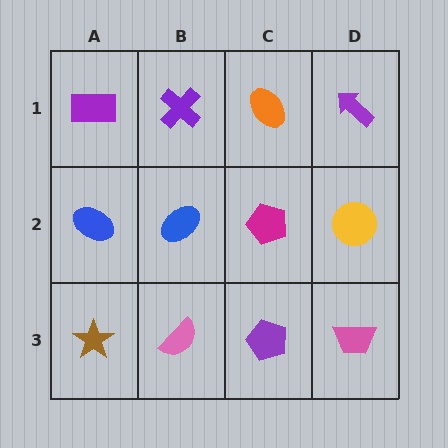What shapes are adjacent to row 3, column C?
A magenta pentagon (row 2, column C), a pink semicircle (row 3, column B), a pink trapezoid (row 3, column D).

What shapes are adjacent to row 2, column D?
A purple arrow (row 1, column D), a pink trapezoid (row 3, column D), a magenta pentagon (row 2, column C).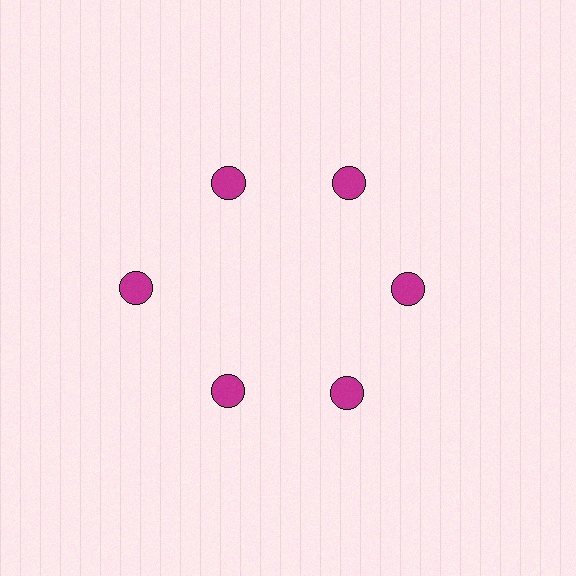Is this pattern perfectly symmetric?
No. The 6 magenta circles are arranged in a ring, but one element near the 9 o'clock position is pushed outward from the center, breaking the 6-fold rotational symmetry.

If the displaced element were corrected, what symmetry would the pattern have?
It would have 6-fold rotational symmetry — the pattern would map onto itself every 60 degrees.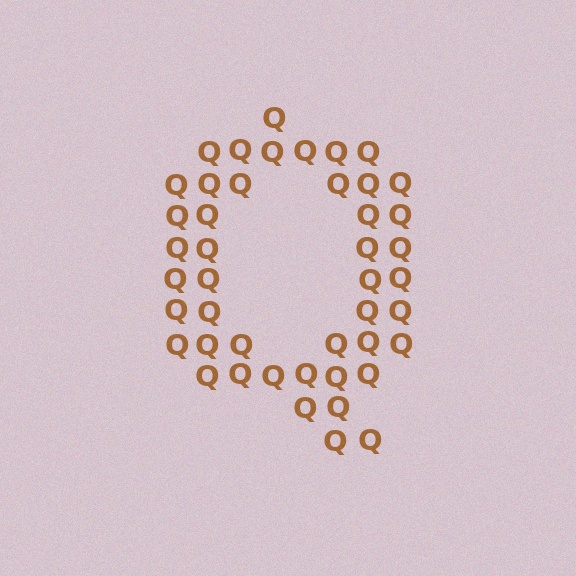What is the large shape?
The large shape is the letter Q.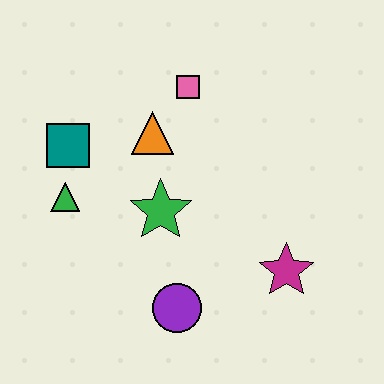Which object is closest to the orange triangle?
The pink square is closest to the orange triangle.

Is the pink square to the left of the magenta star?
Yes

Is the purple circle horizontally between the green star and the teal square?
No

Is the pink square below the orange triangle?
No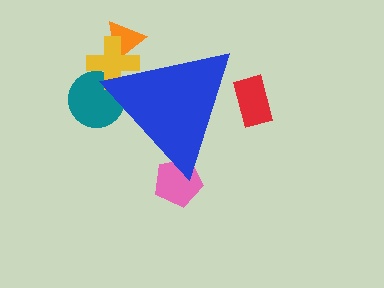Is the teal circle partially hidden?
Yes, the teal circle is partially hidden behind the blue triangle.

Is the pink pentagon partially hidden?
Yes, the pink pentagon is partially hidden behind the blue triangle.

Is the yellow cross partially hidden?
Yes, the yellow cross is partially hidden behind the blue triangle.